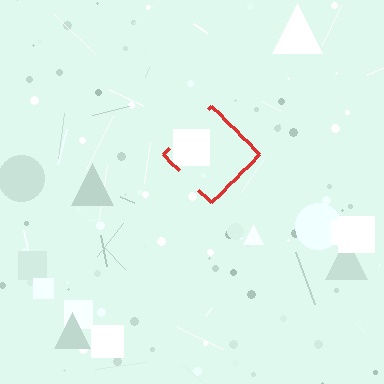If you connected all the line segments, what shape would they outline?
They would outline a diamond.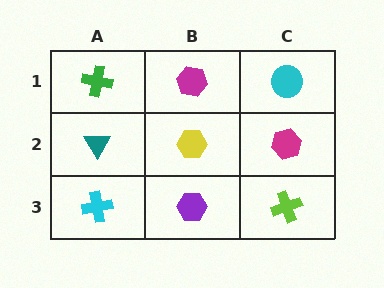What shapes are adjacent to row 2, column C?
A cyan circle (row 1, column C), a lime cross (row 3, column C), a yellow hexagon (row 2, column B).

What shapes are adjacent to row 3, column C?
A magenta hexagon (row 2, column C), a purple hexagon (row 3, column B).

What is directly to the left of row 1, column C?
A magenta hexagon.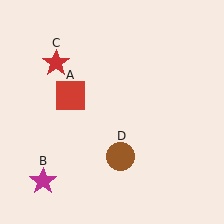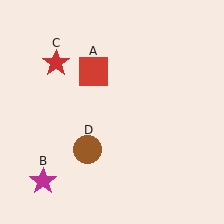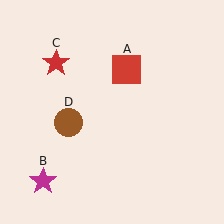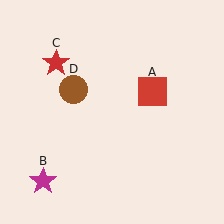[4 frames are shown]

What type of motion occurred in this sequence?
The red square (object A), brown circle (object D) rotated clockwise around the center of the scene.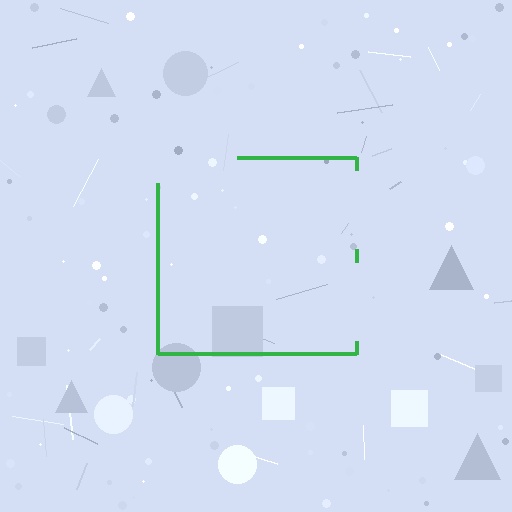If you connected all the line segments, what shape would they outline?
They would outline a square.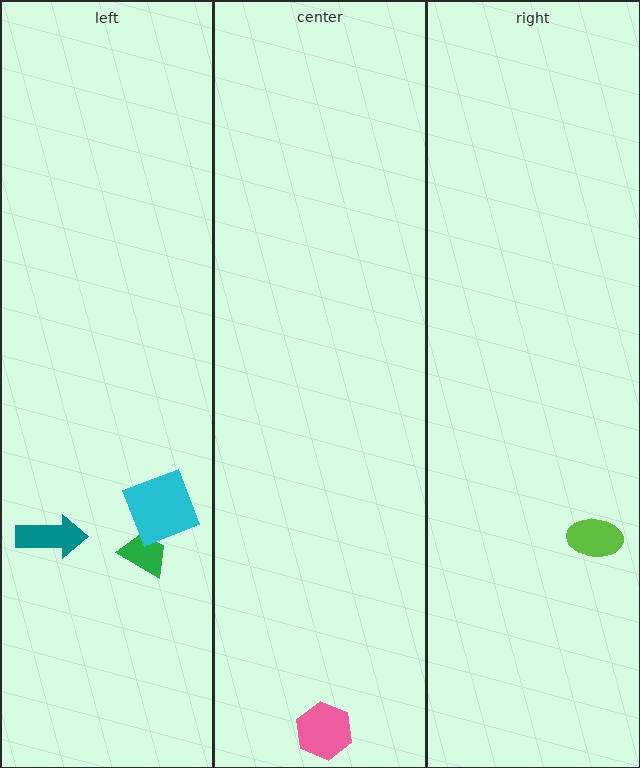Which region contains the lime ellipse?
The right region.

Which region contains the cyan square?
The left region.